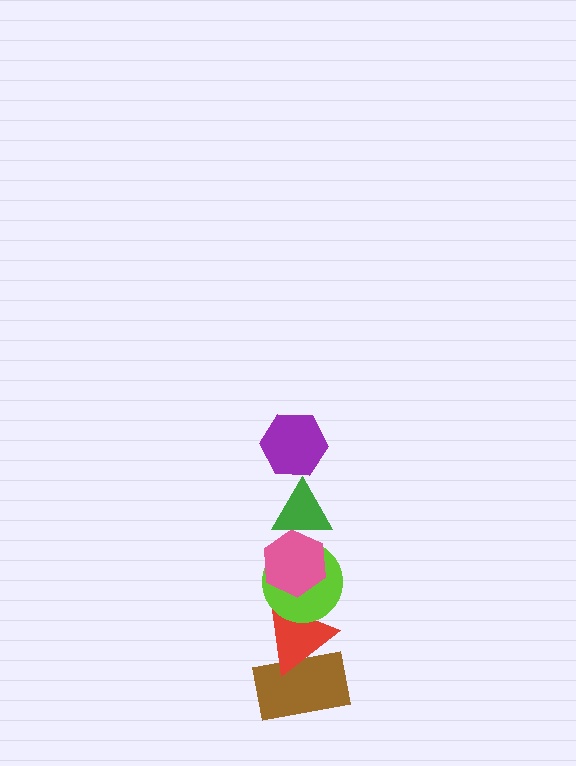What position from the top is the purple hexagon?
The purple hexagon is 1st from the top.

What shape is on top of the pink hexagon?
The green triangle is on top of the pink hexagon.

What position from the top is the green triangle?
The green triangle is 2nd from the top.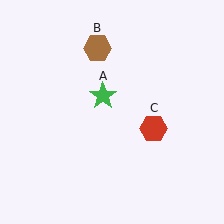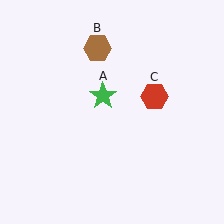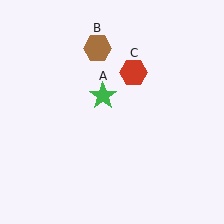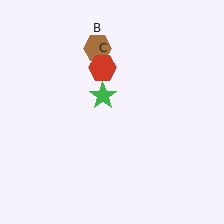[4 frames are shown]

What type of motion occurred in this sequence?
The red hexagon (object C) rotated counterclockwise around the center of the scene.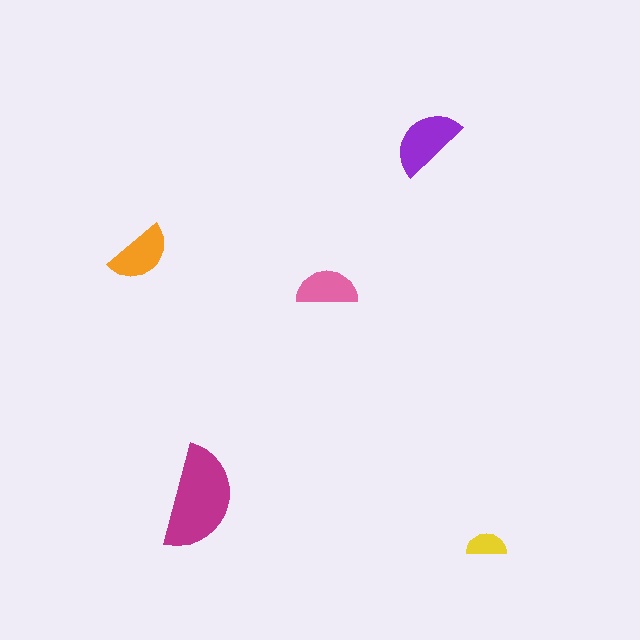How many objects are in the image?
There are 5 objects in the image.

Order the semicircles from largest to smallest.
the magenta one, the purple one, the orange one, the pink one, the yellow one.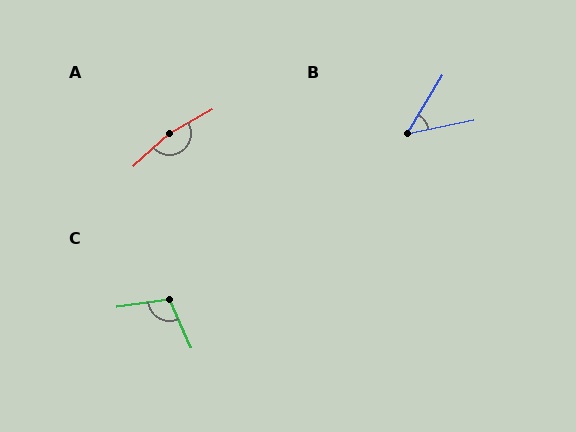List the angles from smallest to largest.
B (47°), C (106°), A (167°).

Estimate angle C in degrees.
Approximately 106 degrees.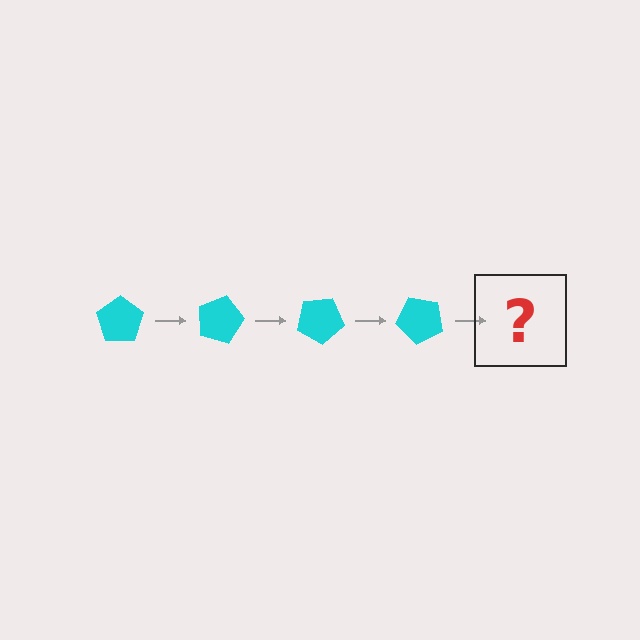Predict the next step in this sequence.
The next step is a cyan pentagon rotated 60 degrees.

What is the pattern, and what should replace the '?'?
The pattern is that the pentagon rotates 15 degrees each step. The '?' should be a cyan pentagon rotated 60 degrees.